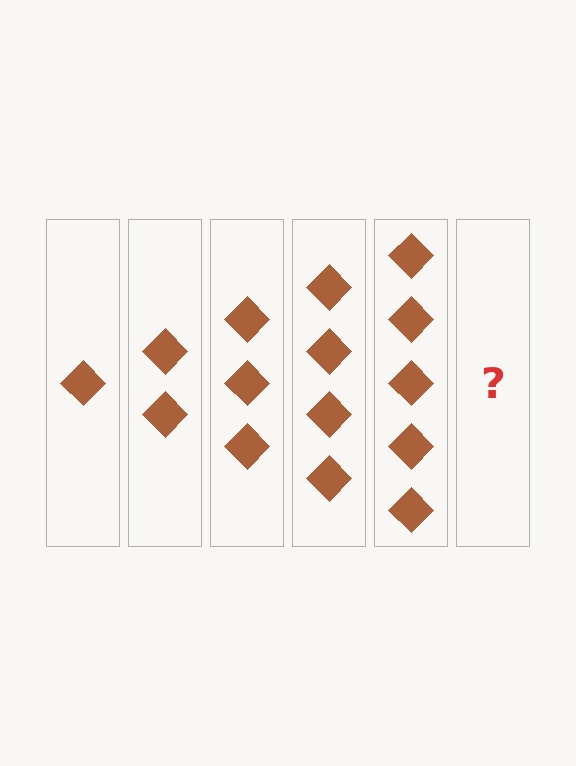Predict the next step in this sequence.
The next step is 6 diamonds.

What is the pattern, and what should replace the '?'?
The pattern is that each step adds one more diamond. The '?' should be 6 diamonds.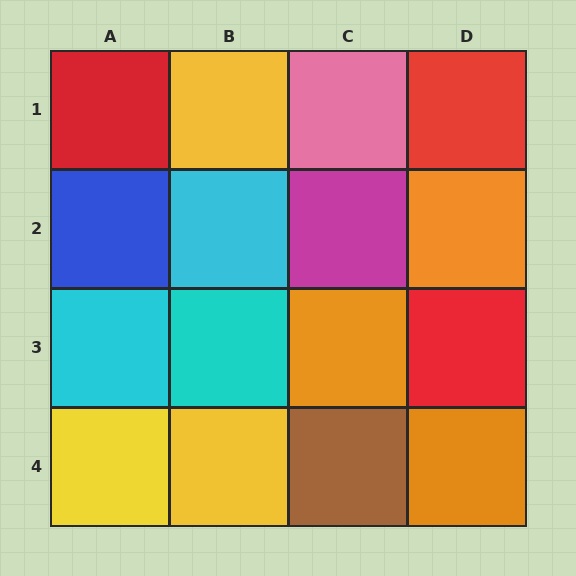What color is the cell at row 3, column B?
Cyan.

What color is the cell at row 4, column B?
Yellow.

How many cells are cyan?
3 cells are cyan.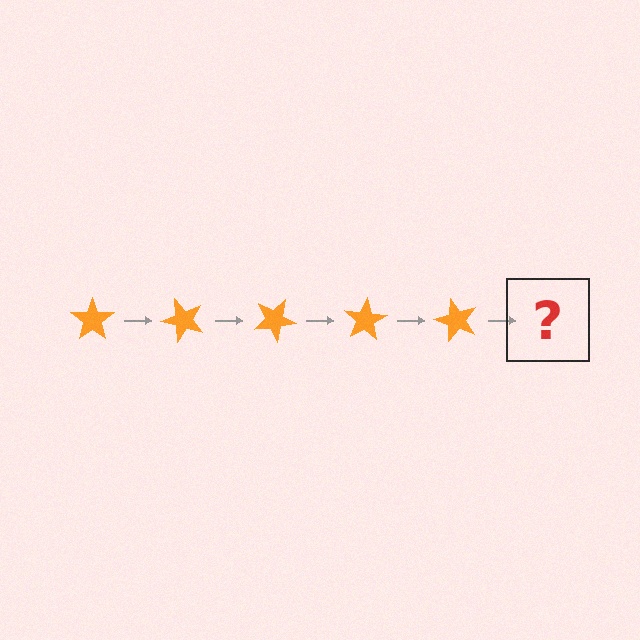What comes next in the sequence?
The next element should be an orange star rotated 250 degrees.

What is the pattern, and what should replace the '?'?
The pattern is that the star rotates 50 degrees each step. The '?' should be an orange star rotated 250 degrees.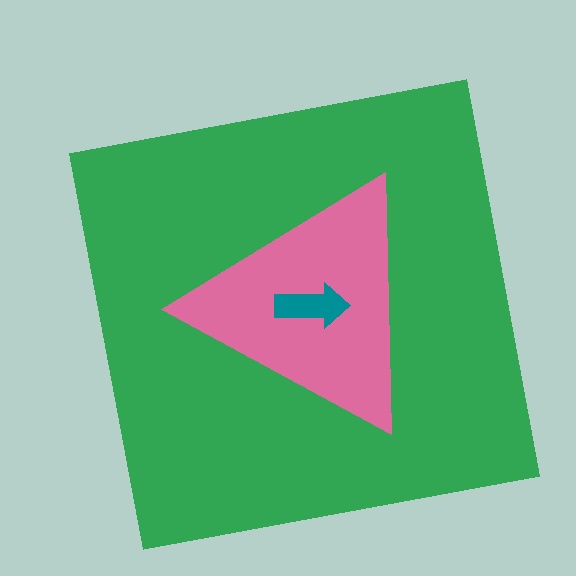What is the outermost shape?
The green square.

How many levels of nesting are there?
3.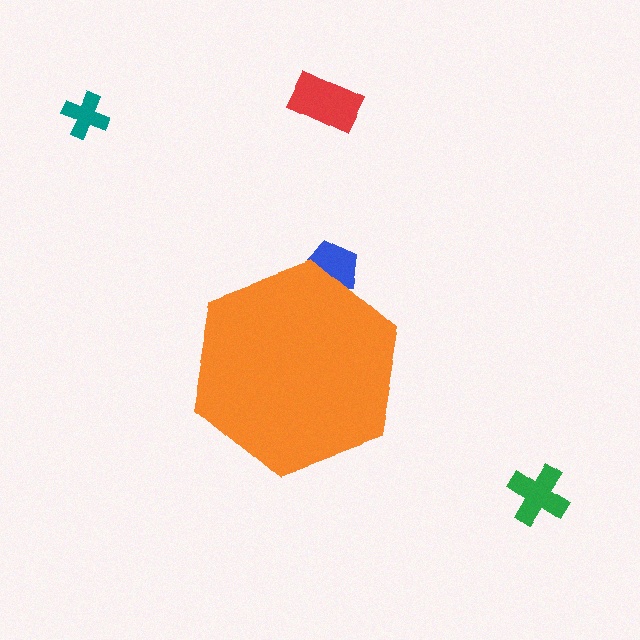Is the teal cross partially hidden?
No, the teal cross is fully visible.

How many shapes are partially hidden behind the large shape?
1 shape is partially hidden.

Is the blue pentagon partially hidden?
Yes, the blue pentagon is partially hidden behind the orange hexagon.